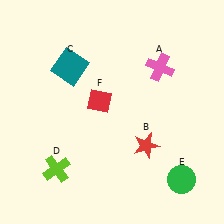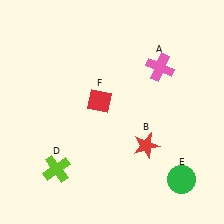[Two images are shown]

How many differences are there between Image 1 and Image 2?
There is 1 difference between the two images.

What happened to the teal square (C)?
The teal square (C) was removed in Image 2. It was in the top-left area of Image 1.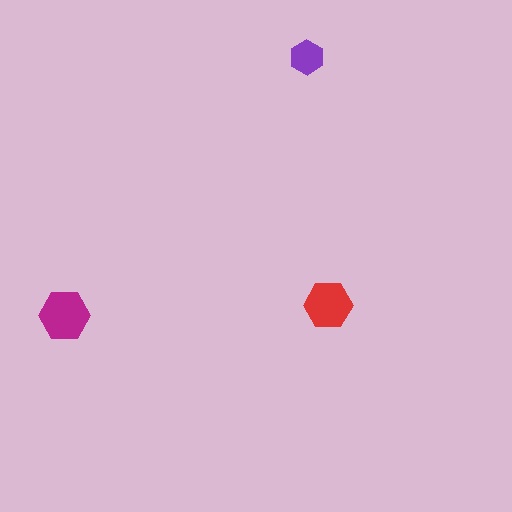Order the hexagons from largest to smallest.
the magenta one, the red one, the purple one.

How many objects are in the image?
There are 3 objects in the image.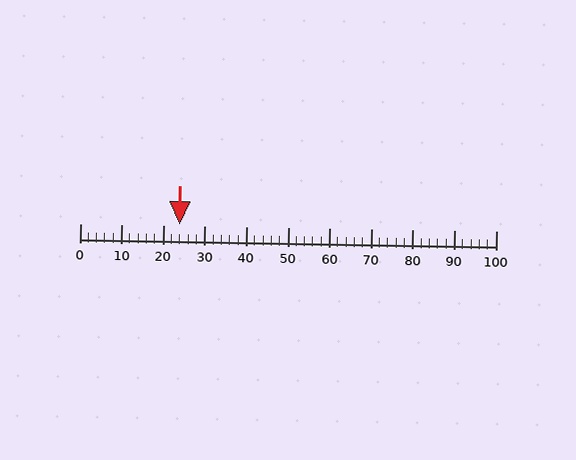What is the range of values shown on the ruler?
The ruler shows values from 0 to 100.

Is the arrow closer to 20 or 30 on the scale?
The arrow is closer to 20.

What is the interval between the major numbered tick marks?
The major tick marks are spaced 10 units apart.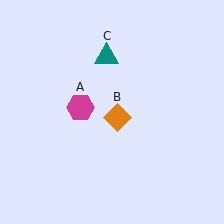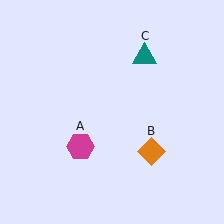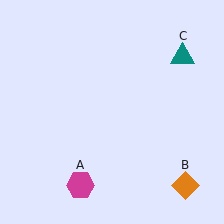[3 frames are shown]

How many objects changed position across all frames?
3 objects changed position: magenta hexagon (object A), orange diamond (object B), teal triangle (object C).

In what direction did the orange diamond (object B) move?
The orange diamond (object B) moved down and to the right.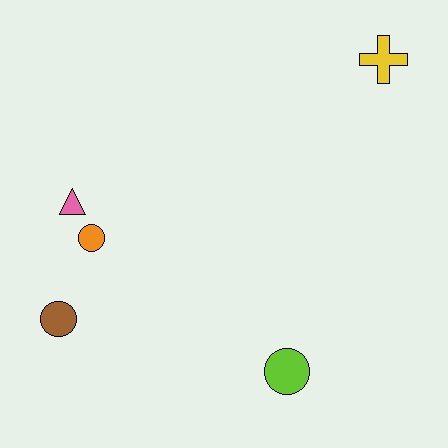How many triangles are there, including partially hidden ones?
There is 1 triangle.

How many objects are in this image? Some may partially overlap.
There are 5 objects.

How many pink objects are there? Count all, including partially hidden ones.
There is 1 pink object.